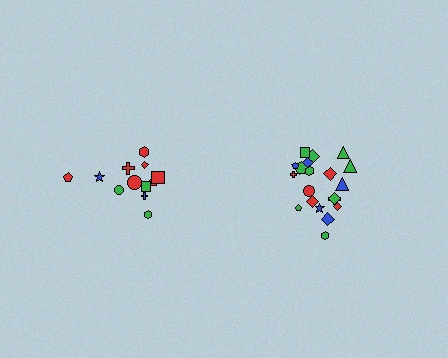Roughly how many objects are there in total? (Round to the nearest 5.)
Roughly 35 objects in total.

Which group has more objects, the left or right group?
The right group.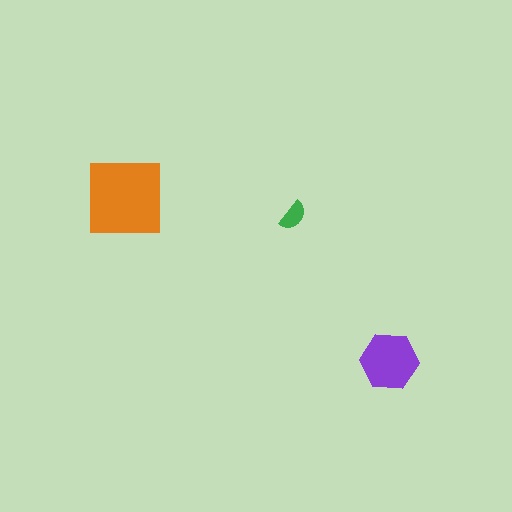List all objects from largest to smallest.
The orange square, the purple hexagon, the green semicircle.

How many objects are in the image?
There are 3 objects in the image.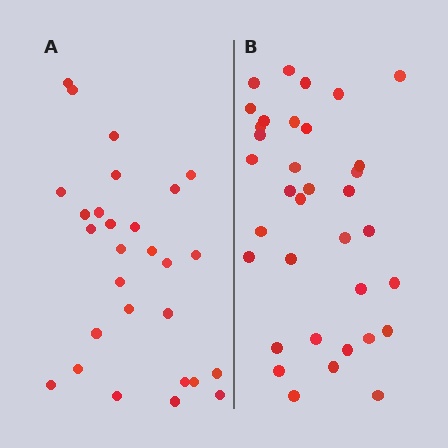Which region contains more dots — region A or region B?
Region B (the right region) has more dots.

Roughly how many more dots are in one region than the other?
Region B has roughly 8 or so more dots than region A.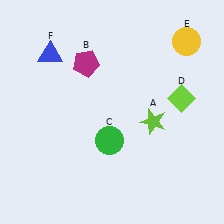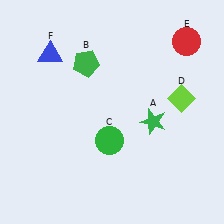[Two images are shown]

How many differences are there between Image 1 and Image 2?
There are 3 differences between the two images.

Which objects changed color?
A changed from lime to green. B changed from magenta to green. E changed from yellow to red.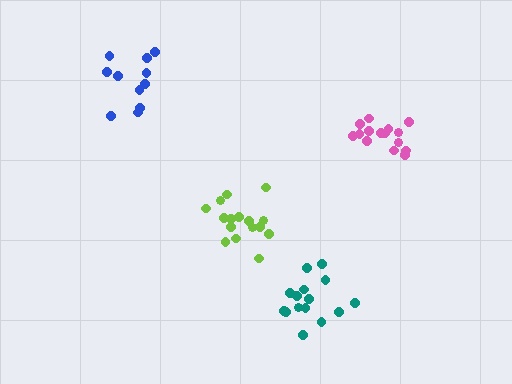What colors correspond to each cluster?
The clusters are colored: lime, teal, blue, pink.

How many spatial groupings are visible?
There are 4 spatial groupings.